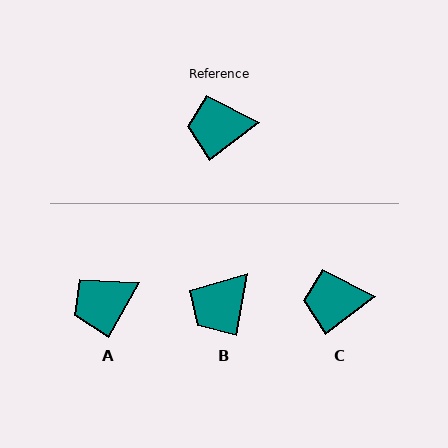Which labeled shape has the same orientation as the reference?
C.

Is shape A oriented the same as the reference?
No, it is off by about 24 degrees.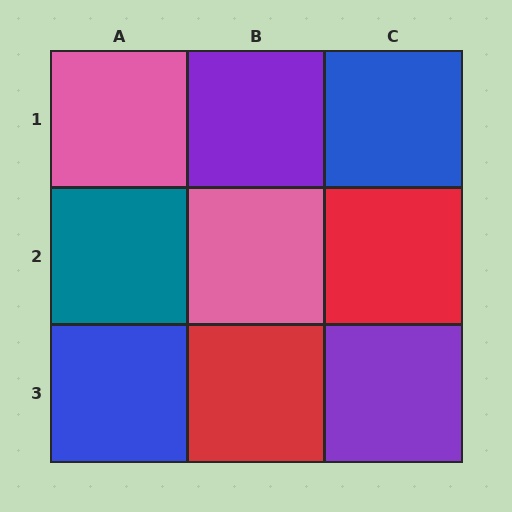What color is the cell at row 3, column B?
Red.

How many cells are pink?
2 cells are pink.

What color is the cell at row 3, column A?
Blue.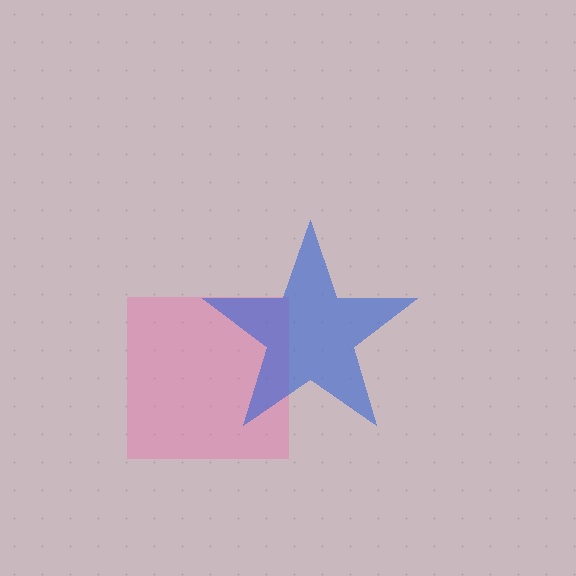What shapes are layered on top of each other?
The layered shapes are: a pink square, a blue star.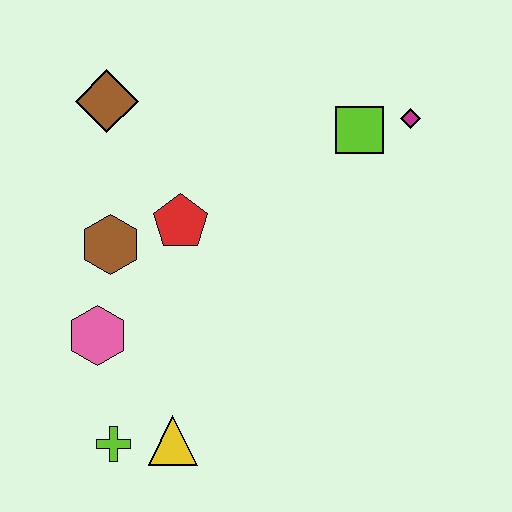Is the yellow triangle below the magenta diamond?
Yes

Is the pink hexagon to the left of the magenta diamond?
Yes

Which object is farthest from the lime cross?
The magenta diamond is farthest from the lime cross.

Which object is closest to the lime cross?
The yellow triangle is closest to the lime cross.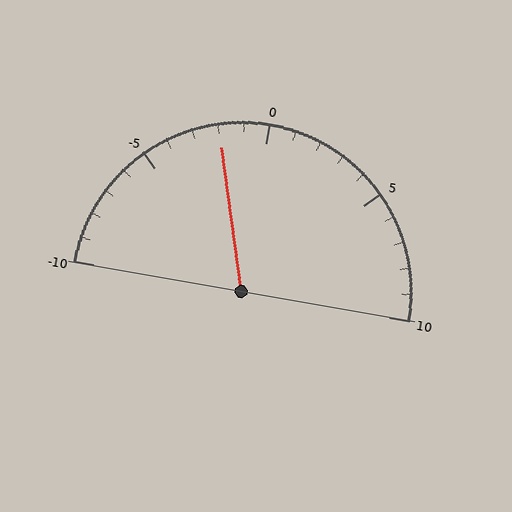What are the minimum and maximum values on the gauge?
The gauge ranges from -10 to 10.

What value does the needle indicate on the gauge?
The needle indicates approximately -2.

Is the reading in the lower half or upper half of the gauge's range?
The reading is in the lower half of the range (-10 to 10).